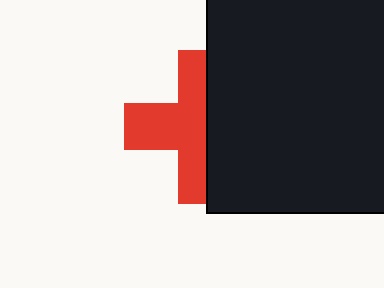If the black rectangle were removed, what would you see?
You would see the complete red cross.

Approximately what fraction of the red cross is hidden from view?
Roughly 44% of the red cross is hidden behind the black rectangle.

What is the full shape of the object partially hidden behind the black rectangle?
The partially hidden object is a red cross.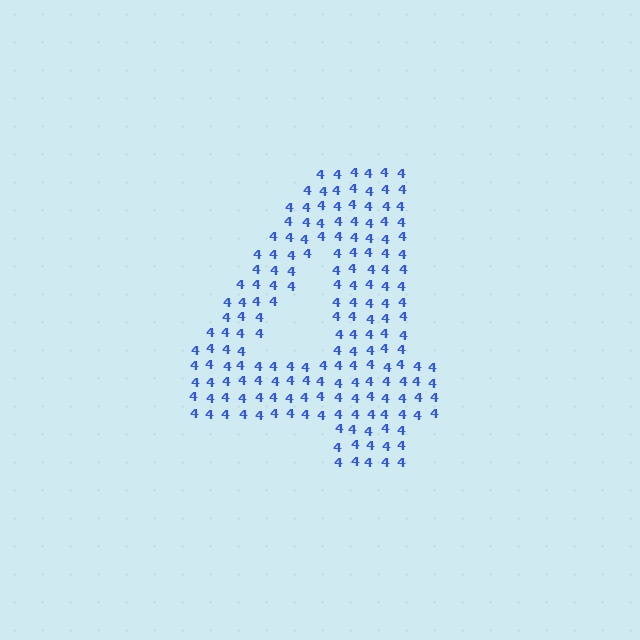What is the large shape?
The large shape is the digit 4.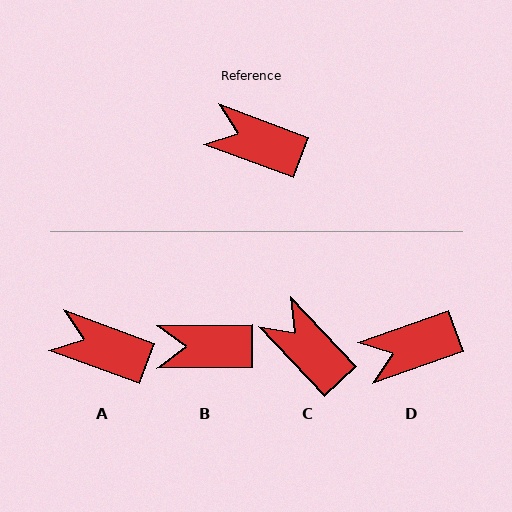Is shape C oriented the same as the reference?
No, it is off by about 26 degrees.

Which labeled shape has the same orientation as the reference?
A.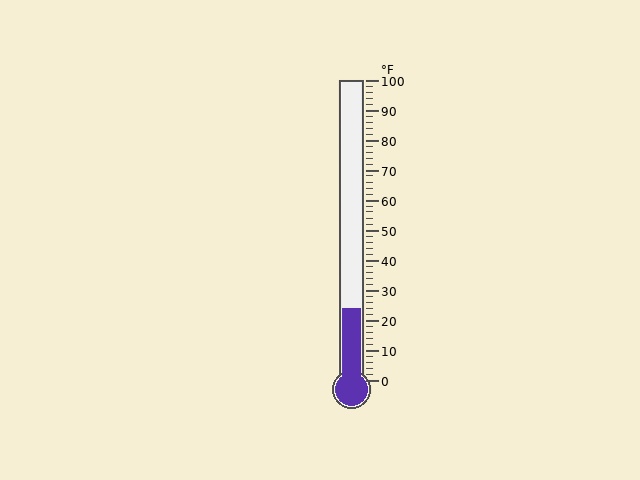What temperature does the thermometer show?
The thermometer shows approximately 24°F.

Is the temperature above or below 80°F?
The temperature is below 80°F.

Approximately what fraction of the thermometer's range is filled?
The thermometer is filled to approximately 25% of its range.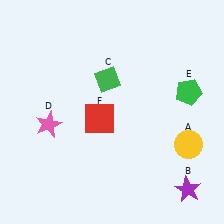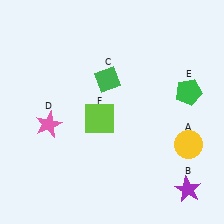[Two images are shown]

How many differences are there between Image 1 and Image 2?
There is 1 difference between the two images.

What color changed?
The square (F) changed from red in Image 1 to lime in Image 2.